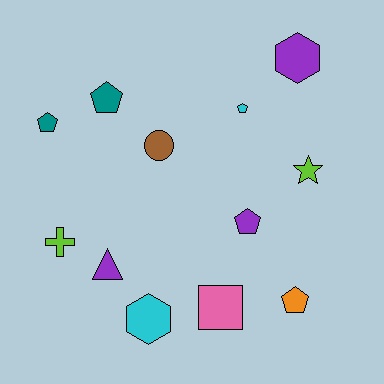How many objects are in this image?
There are 12 objects.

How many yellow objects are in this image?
There are no yellow objects.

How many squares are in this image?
There is 1 square.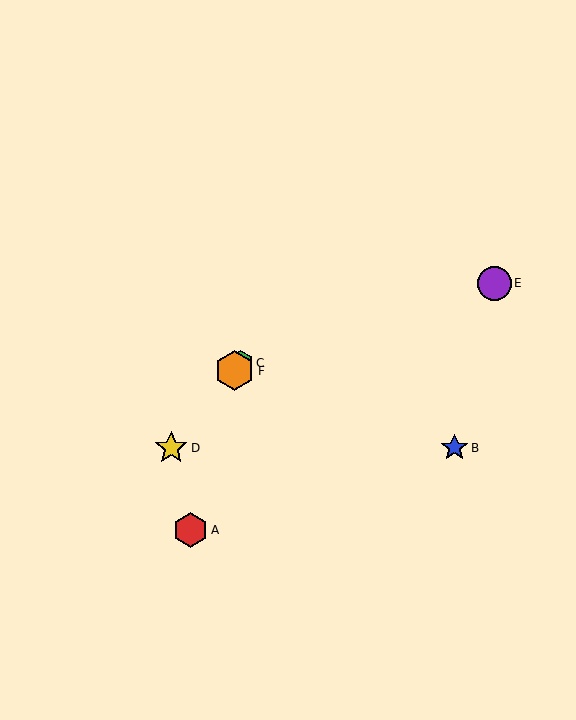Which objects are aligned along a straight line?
Objects C, D, F are aligned along a straight line.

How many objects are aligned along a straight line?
3 objects (C, D, F) are aligned along a straight line.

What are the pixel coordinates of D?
Object D is at (171, 448).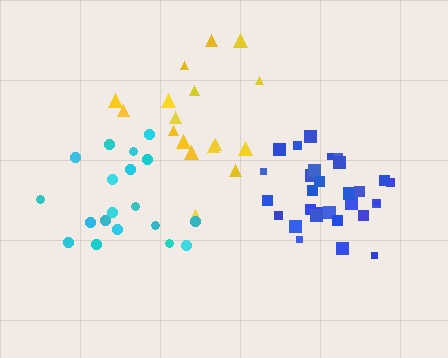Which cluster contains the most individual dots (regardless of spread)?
Blue (30).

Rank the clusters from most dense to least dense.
blue, yellow, cyan.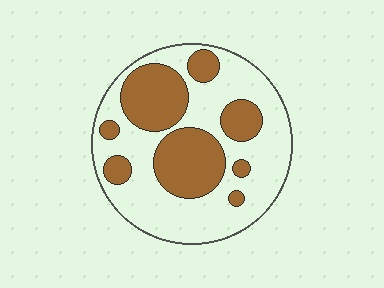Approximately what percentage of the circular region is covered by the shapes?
Approximately 35%.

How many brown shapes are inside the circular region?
8.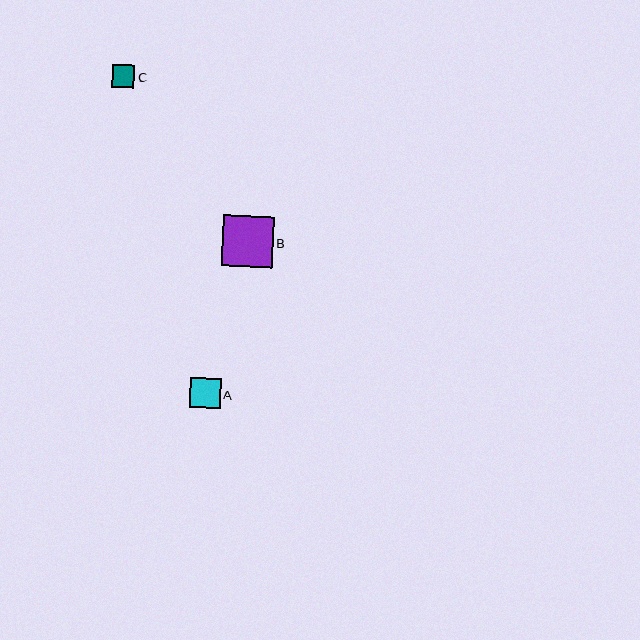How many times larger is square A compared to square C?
Square A is approximately 1.3 times the size of square C.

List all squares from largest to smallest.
From largest to smallest: B, A, C.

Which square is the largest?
Square B is the largest with a size of approximately 51 pixels.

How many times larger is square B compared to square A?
Square B is approximately 1.7 times the size of square A.